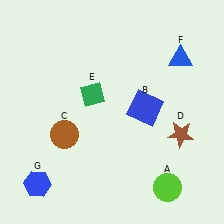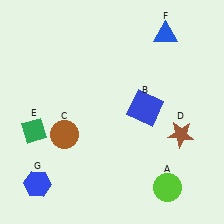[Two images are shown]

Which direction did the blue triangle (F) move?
The blue triangle (F) moved up.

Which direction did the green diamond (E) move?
The green diamond (E) moved left.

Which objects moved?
The objects that moved are: the green diamond (E), the blue triangle (F).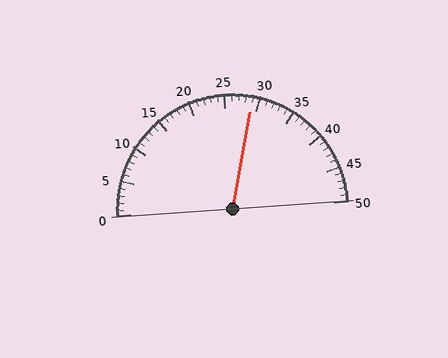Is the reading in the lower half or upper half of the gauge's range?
The reading is in the upper half of the range (0 to 50).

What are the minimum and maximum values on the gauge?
The gauge ranges from 0 to 50.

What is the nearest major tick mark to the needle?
The nearest major tick mark is 30.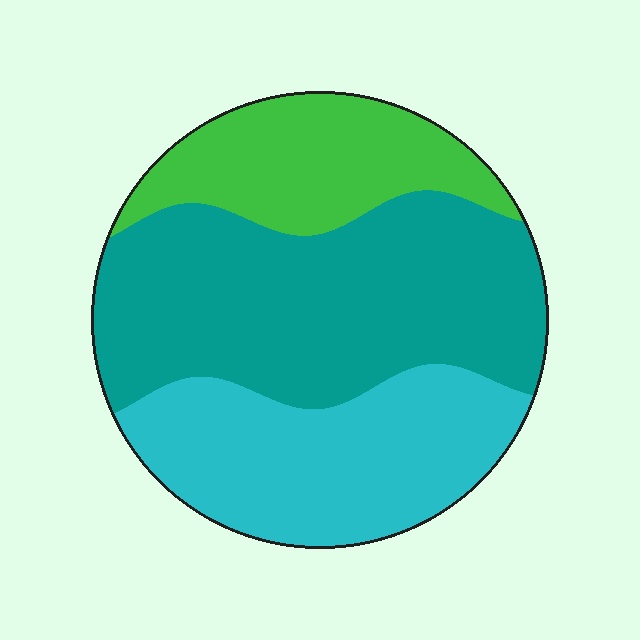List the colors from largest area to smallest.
From largest to smallest: teal, cyan, green.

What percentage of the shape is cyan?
Cyan covers about 30% of the shape.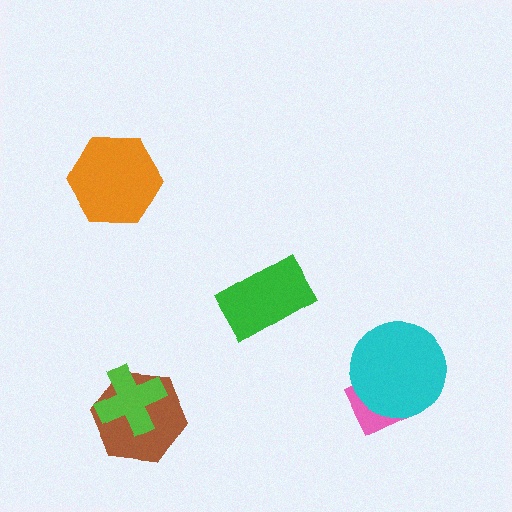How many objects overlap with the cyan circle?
1 object overlaps with the cyan circle.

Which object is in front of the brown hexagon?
The lime cross is in front of the brown hexagon.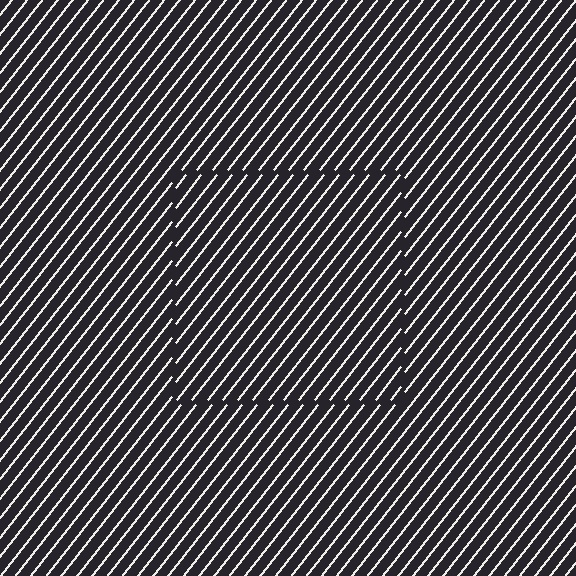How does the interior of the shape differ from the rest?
The interior of the shape contains the same grating, shifted by half a period — the contour is defined by the phase discontinuity where line-ends from the inner and outer gratings abut.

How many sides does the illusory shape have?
4 sides — the line-ends trace a square.